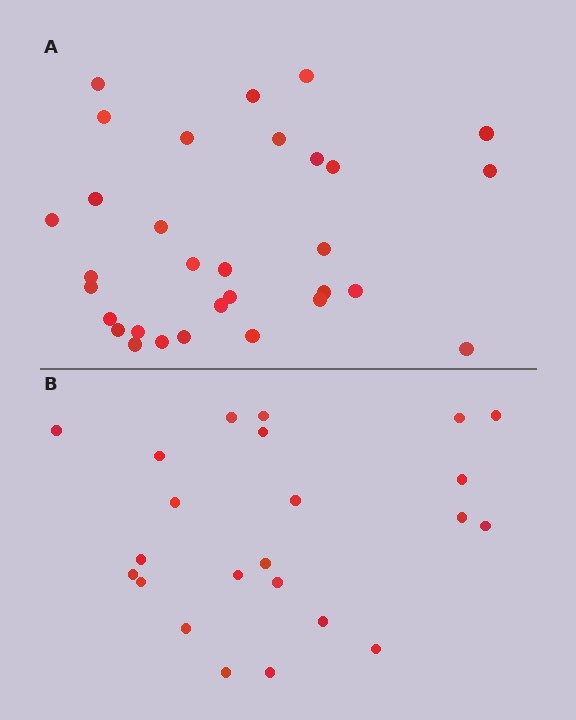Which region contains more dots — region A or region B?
Region A (the top region) has more dots.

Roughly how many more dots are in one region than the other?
Region A has roughly 8 or so more dots than region B.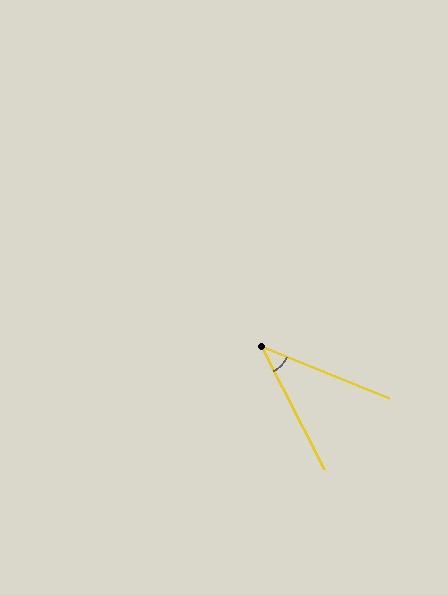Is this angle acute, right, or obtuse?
It is acute.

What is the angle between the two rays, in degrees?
Approximately 41 degrees.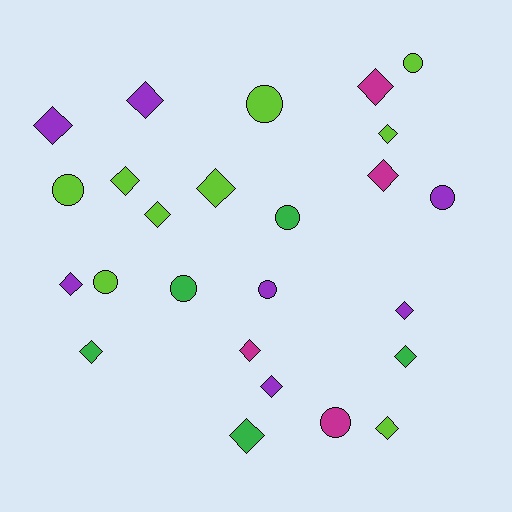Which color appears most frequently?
Lime, with 9 objects.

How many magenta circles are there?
There is 1 magenta circle.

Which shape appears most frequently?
Diamond, with 16 objects.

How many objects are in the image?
There are 25 objects.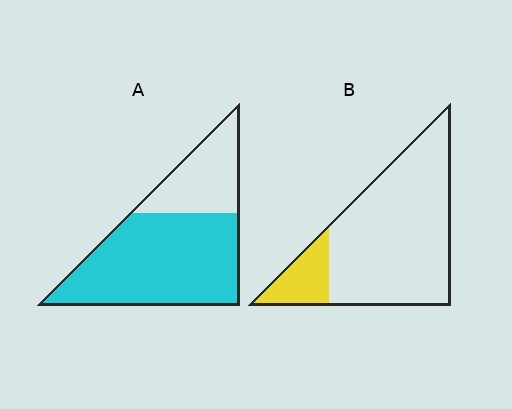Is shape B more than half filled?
No.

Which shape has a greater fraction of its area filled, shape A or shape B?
Shape A.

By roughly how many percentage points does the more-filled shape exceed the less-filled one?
By roughly 55 percentage points (A over B).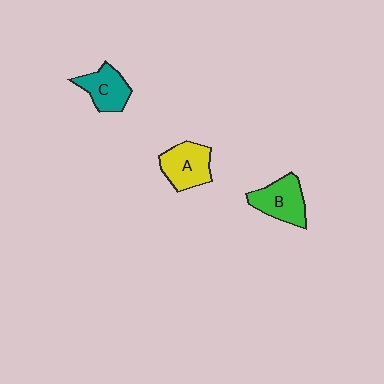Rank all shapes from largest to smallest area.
From largest to smallest: B (green), A (yellow), C (teal).